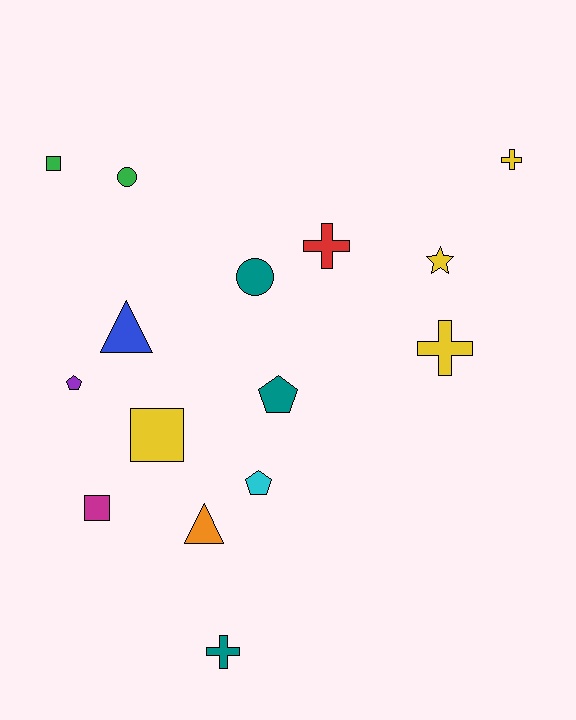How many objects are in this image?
There are 15 objects.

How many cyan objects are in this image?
There is 1 cyan object.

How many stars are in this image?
There is 1 star.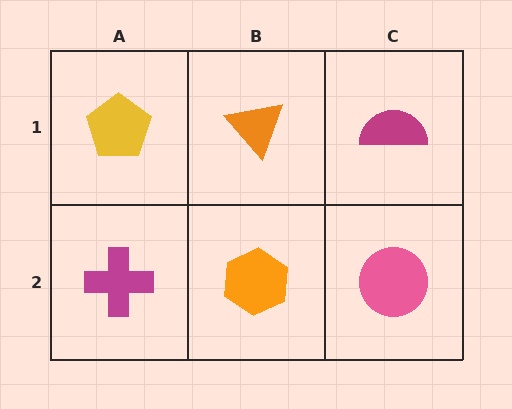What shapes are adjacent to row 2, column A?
A yellow pentagon (row 1, column A), an orange hexagon (row 2, column B).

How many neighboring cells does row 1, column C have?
2.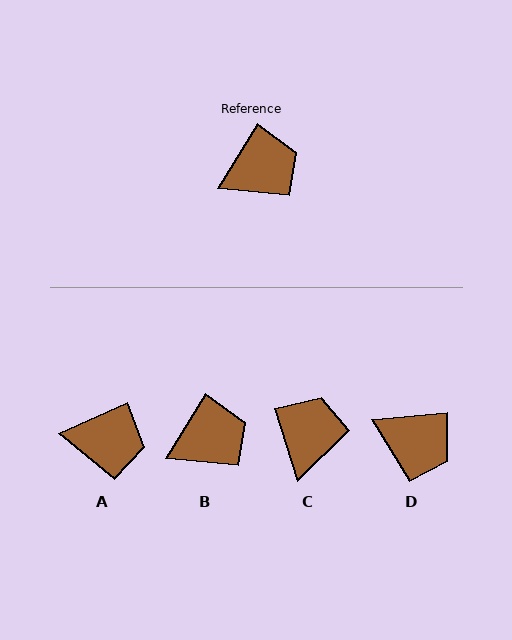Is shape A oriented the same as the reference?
No, it is off by about 34 degrees.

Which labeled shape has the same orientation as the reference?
B.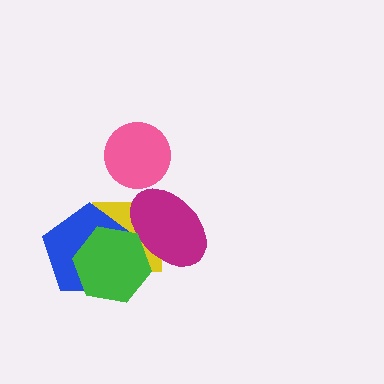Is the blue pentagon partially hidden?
Yes, it is partially covered by another shape.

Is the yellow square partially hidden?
Yes, it is partially covered by another shape.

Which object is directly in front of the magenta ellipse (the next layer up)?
The blue pentagon is directly in front of the magenta ellipse.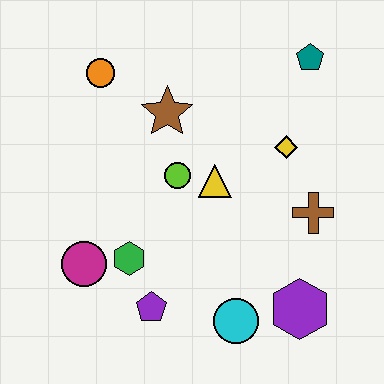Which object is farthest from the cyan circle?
The orange circle is farthest from the cyan circle.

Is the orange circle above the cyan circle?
Yes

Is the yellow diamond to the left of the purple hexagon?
Yes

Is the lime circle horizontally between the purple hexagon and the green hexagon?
Yes